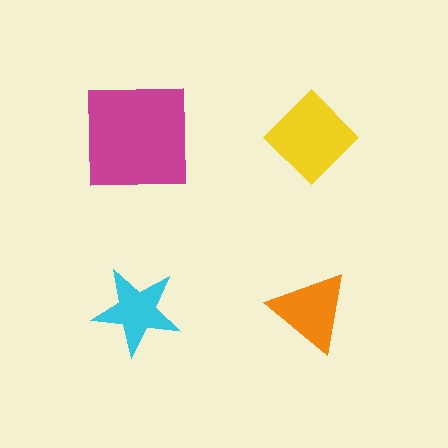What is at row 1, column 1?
A magenta square.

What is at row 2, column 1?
A cyan star.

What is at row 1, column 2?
A yellow diamond.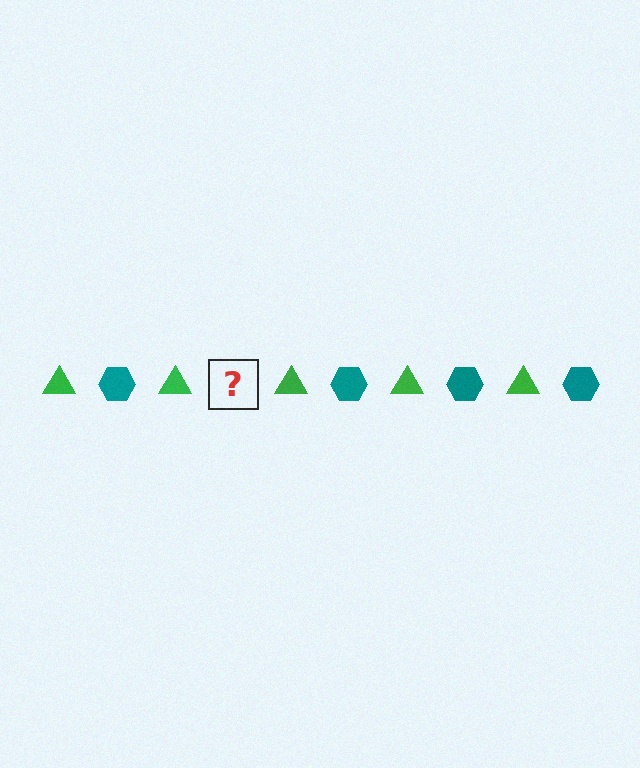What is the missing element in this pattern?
The missing element is a teal hexagon.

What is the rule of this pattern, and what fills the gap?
The rule is that the pattern alternates between green triangle and teal hexagon. The gap should be filled with a teal hexagon.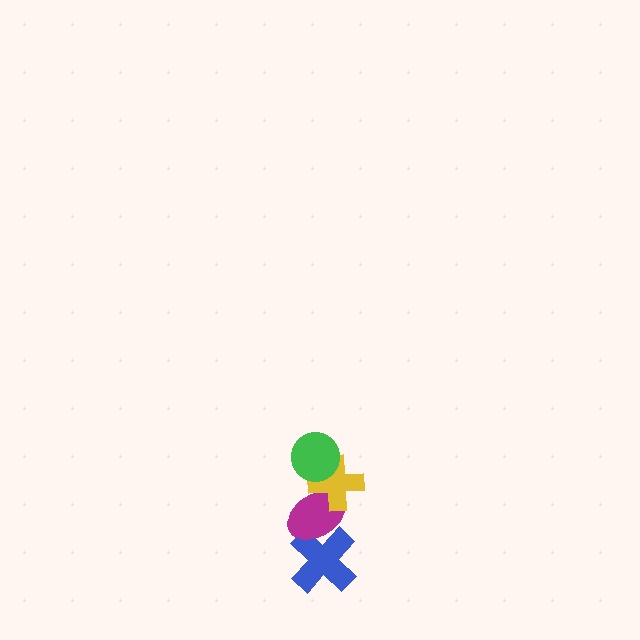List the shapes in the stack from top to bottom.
From top to bottom: the green circle, the yellow cross, the magenta ellipse, the blue cross.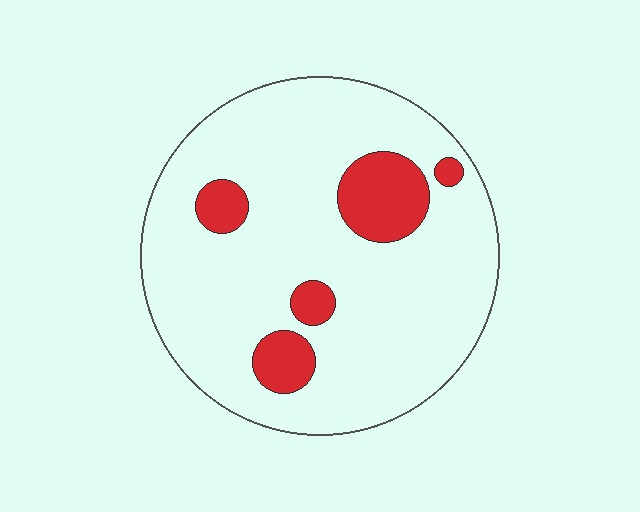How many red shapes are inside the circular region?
5.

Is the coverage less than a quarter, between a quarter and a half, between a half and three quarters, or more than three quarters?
Less than a quarter.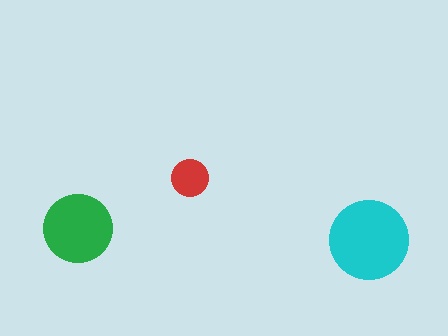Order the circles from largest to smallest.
the cyan one, the green one, the red one.